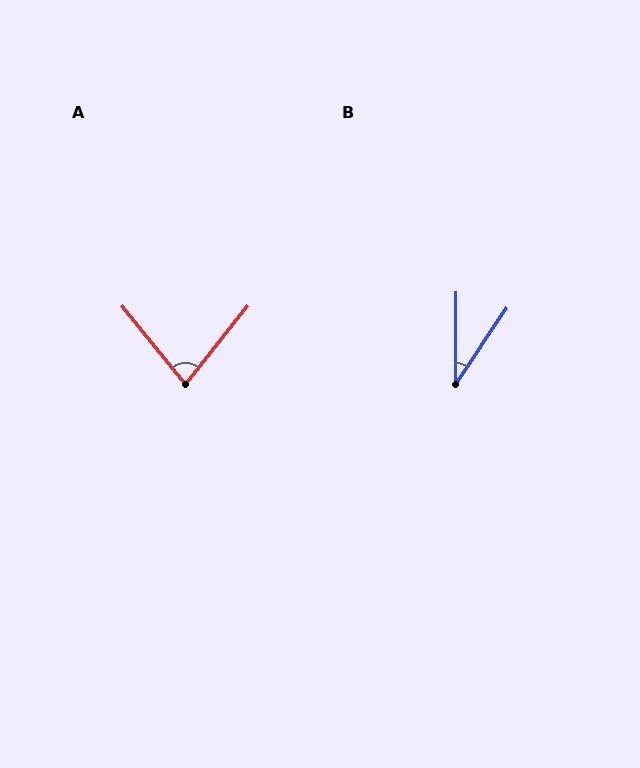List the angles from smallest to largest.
B (33°), A (78°).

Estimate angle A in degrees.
Approximately 78 degrees.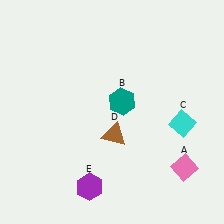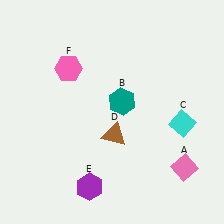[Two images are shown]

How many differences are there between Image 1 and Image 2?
There is 1 difference between the two images.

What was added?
A pink hexagon (F) was added in Image 2.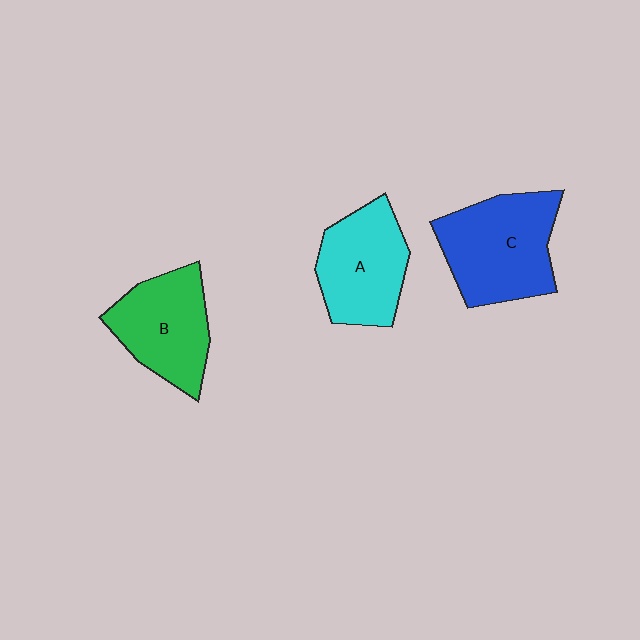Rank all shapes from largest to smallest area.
From largest to smallest: C (blue), A (cyan), B (green).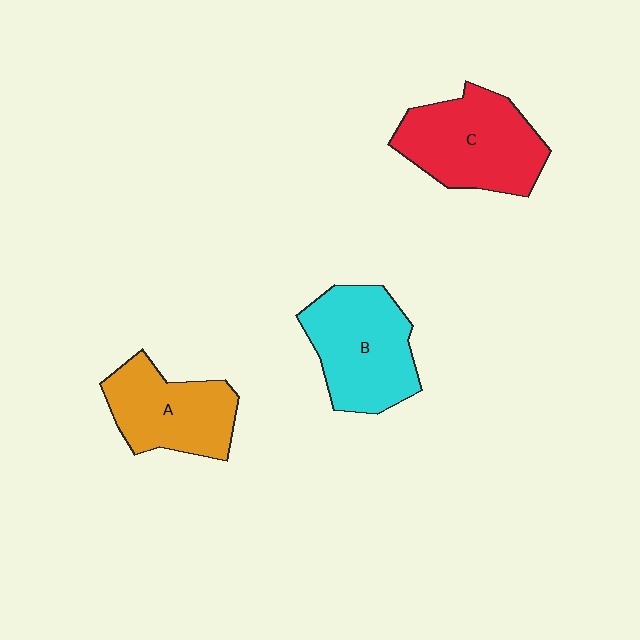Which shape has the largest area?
Shape C (red).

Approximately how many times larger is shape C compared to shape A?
Approximately 1.2 times.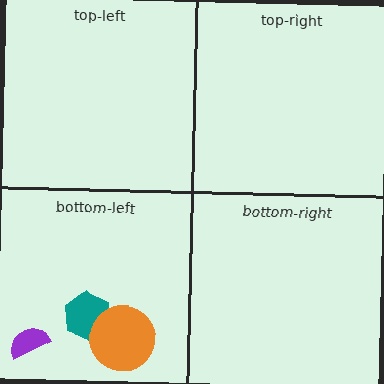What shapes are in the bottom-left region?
The teal hexagon, the orange circle, the purple semicircle.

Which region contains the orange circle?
The bottom-left region.